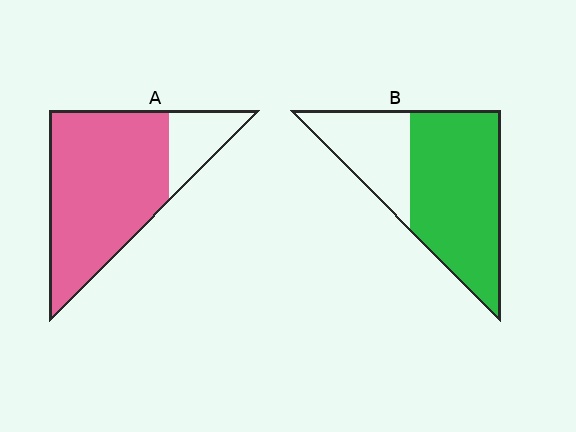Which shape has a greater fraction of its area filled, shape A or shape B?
Shape A.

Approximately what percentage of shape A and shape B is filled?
A is approximately 80% and B is approximately 70%.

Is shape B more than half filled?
Yes.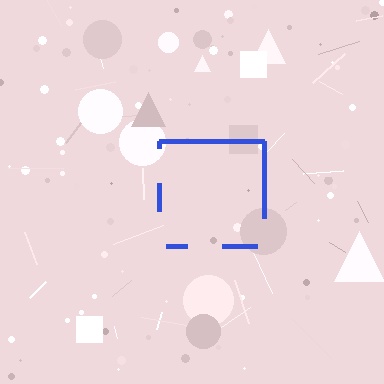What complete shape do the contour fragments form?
The contour fragments form a square.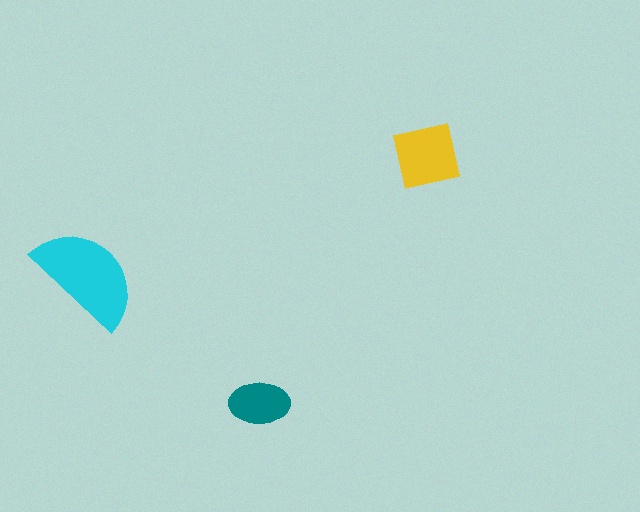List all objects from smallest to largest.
The teal ellipse, the yellow square, the cyan semicircle.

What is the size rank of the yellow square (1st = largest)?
2nd.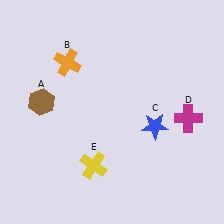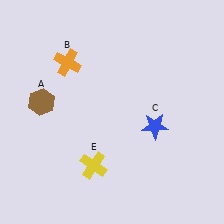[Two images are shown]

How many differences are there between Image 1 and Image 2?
There is 1 difference between the two images.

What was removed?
The magenta cross (D) was removed in Image 2.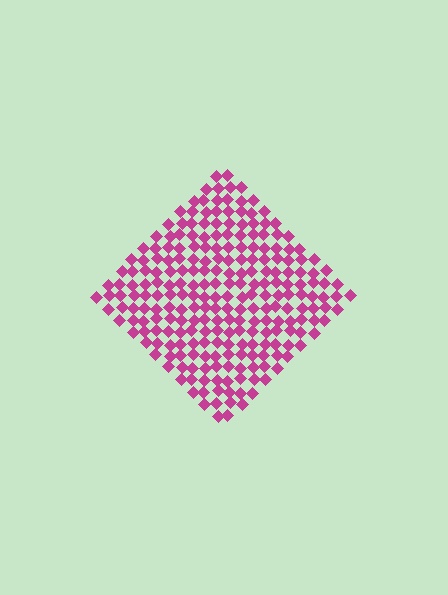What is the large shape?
The large shape is a diamond.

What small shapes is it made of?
It is made of small diamonds.